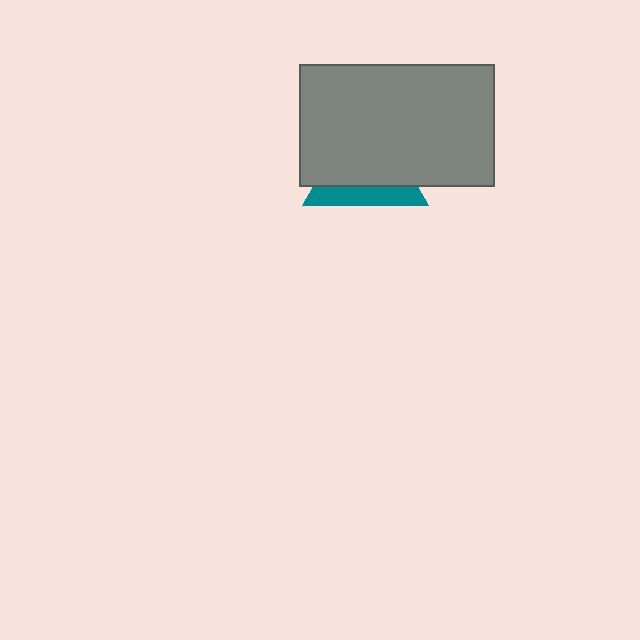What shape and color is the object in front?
The object in front is a gray rectangle.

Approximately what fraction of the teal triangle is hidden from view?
Roughly 70% of the teal triangle is hidden behind the gray rectangle.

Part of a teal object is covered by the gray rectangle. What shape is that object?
It is a triangle.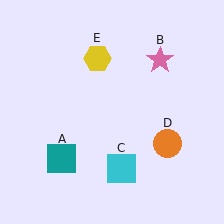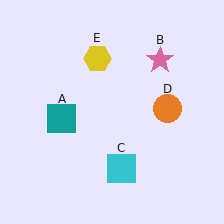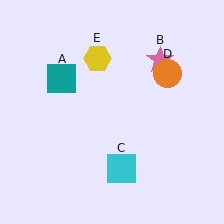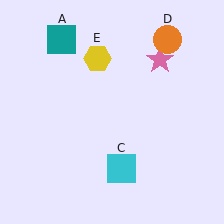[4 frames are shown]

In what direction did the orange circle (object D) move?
The orange circle (object D) moved up.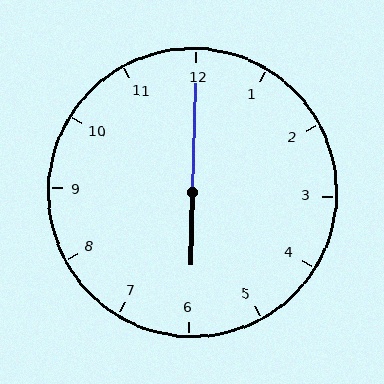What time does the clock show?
6:00.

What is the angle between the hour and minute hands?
Approximately 180 degrees.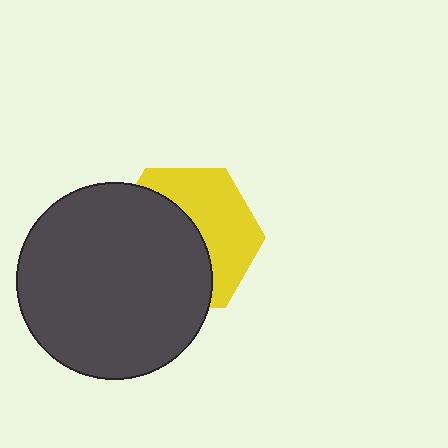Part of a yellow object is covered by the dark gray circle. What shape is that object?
It is a hexagon.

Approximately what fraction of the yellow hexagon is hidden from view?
Roughly 54% of the yellow hexagon is hidden behind the dark gray circle.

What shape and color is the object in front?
The object in front is a dark gray circle.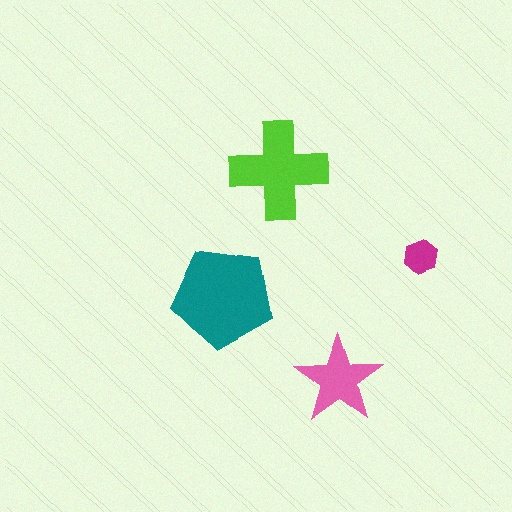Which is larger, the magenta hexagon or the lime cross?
The lime cross.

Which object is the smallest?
The magenta hexagon.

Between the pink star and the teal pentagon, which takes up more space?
The teal pentagon.